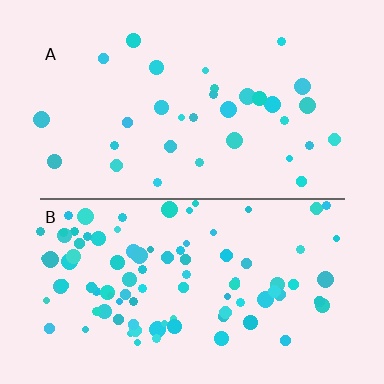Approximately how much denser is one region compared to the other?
Approximately 3.0× — region B over region A.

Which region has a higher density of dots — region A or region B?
B (the bottom).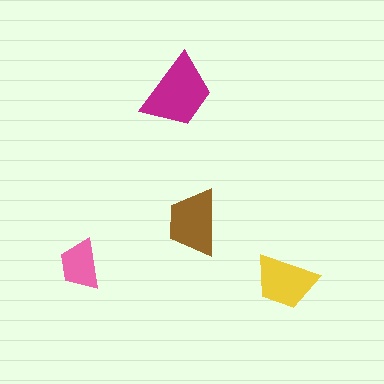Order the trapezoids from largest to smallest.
the magenta one, the brown one, the yellow one, the pink one.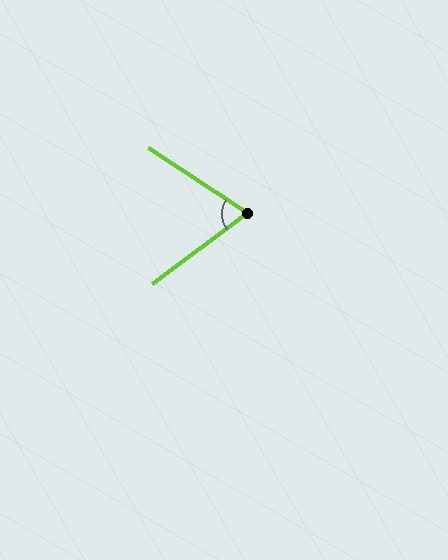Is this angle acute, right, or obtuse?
It is acute.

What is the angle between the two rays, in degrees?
Approximately 70 degrees.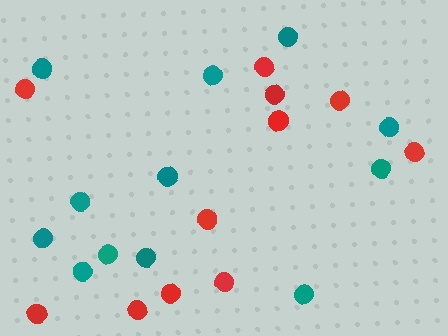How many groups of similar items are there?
There are 2 groups: one group of teal circles (12) and one group of red circles (11).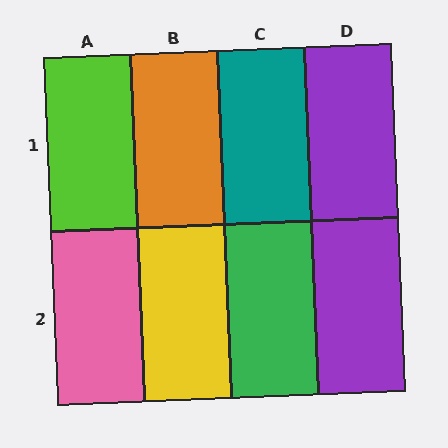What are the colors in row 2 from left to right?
Pink, yellow, green, purple.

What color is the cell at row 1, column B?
Orange.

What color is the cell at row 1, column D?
Purple.